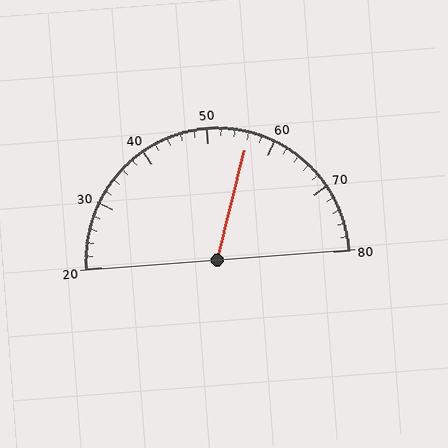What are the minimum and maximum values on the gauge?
The gauge ranges from 20 to 80.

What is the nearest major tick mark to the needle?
The nearest major tick mark is 60.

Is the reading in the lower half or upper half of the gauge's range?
The reading is in the upper half of the range (20 to 80).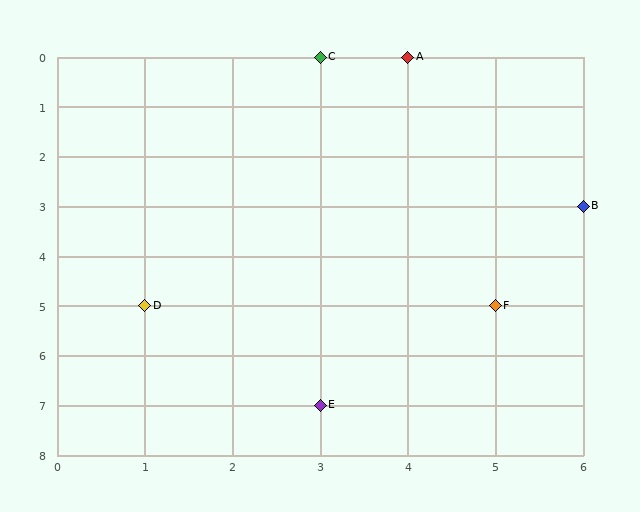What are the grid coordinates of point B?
Point B is at grid coordinates (6, 3).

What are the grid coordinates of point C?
Point C is at grid coordinates (3, 0).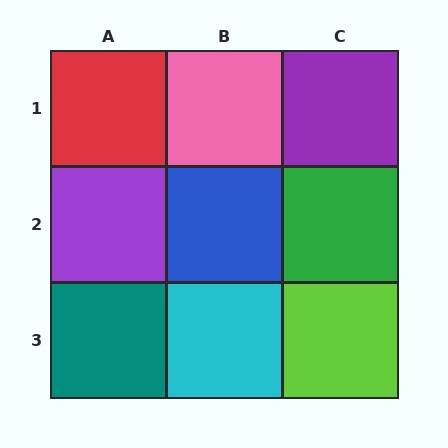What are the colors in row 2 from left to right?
Purple, blue, green.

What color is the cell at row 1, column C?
Purple.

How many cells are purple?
2 cells are purple.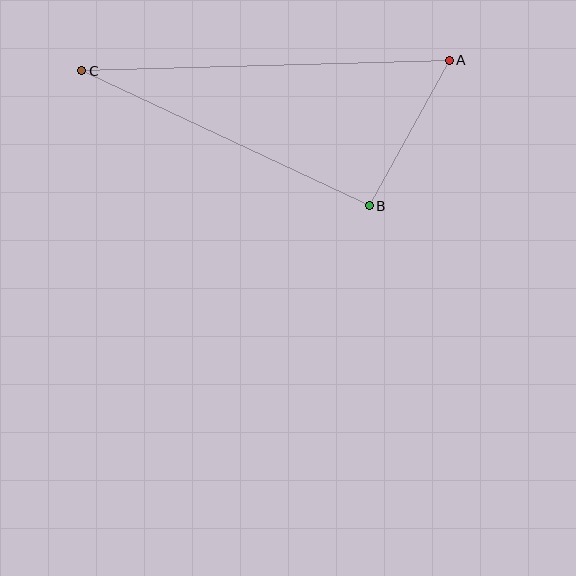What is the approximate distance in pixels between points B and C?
The distance between B and C is approximately 318 pixels.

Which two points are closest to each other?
Points A and B are closest to each other.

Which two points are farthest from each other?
Points A and C are farthest from each other.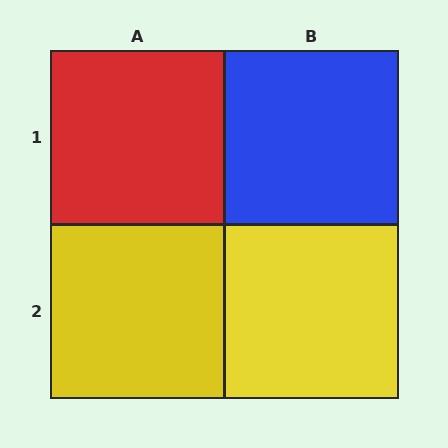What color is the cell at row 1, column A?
Red.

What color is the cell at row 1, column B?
Blue.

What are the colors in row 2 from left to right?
Yellow, yellow.